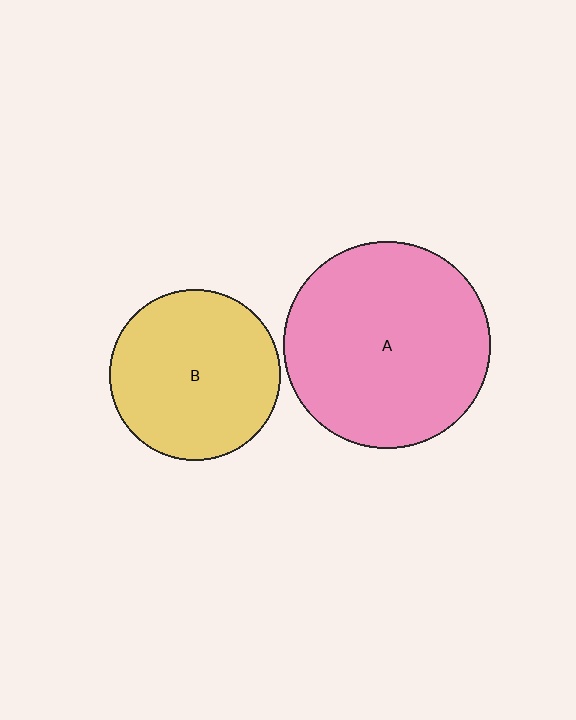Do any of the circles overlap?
No, none of the circles overlap.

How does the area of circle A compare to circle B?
Approximately 1.5 times.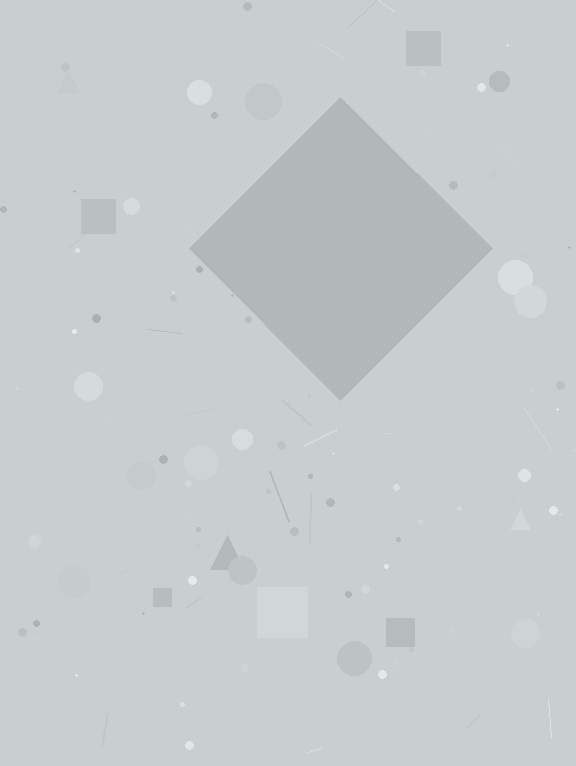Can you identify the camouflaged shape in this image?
The camouflaged shape is a diamond.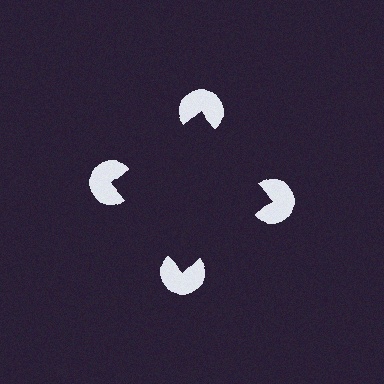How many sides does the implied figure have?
4 sides.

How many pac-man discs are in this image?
There are 4 — one at each vertex of the illusory square.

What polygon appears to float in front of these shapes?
An illusory square — its edges are inferred from the aligned wedge cuts in the pac-man discs, not physically drawn.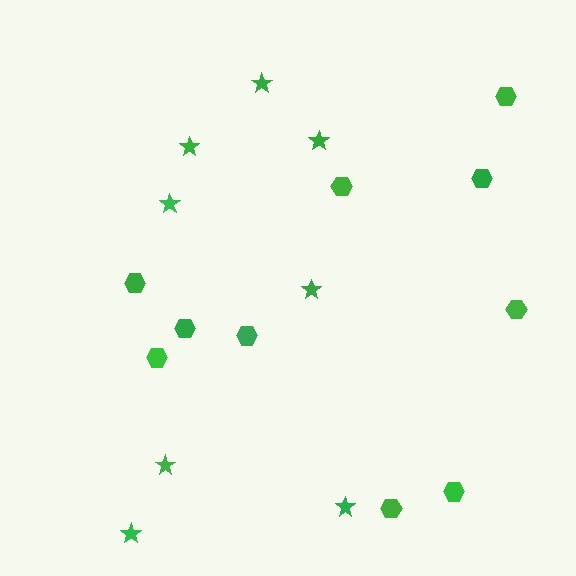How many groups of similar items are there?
There are 2 groups: one group of hexagons (10) and one group of stars (8).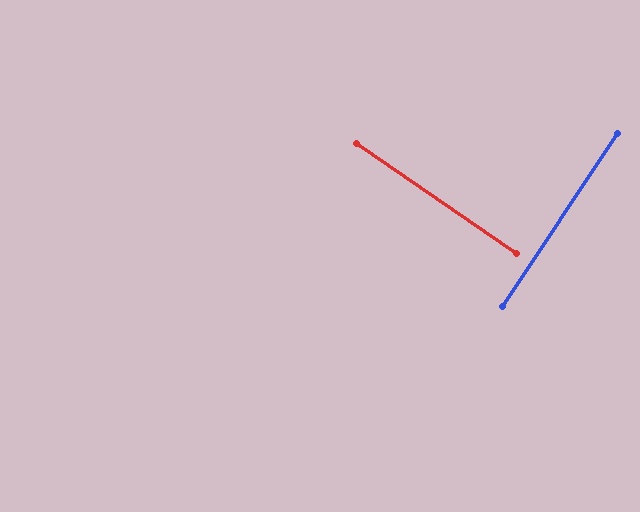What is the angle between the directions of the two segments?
Approximately 89 degrees.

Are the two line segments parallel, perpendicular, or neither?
Perpendicular — they meet at approximately 89°.